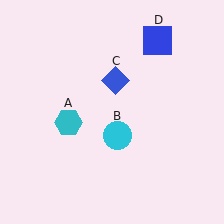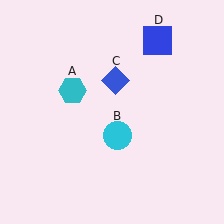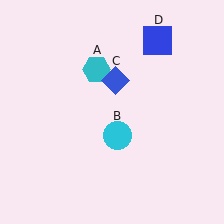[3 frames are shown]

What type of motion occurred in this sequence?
The cyan hexagon (object A) rotated clockwise around the center of the scene.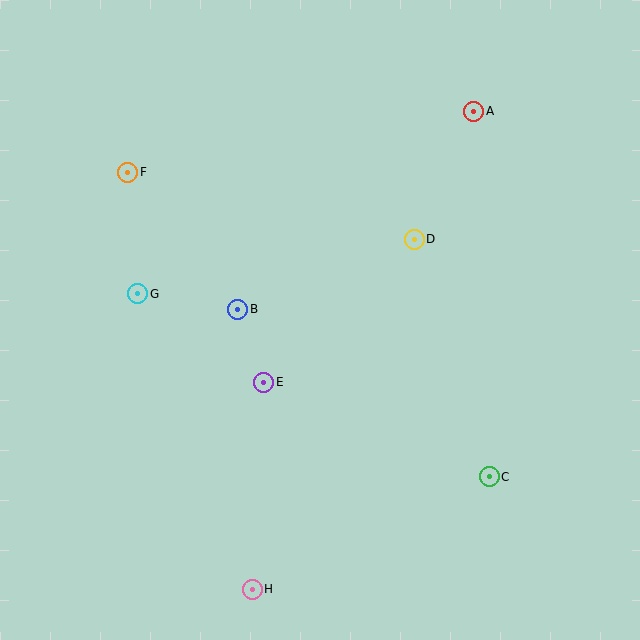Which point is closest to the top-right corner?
Point A is closest to the top-right corner.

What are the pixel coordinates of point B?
Point B is at (238, 309).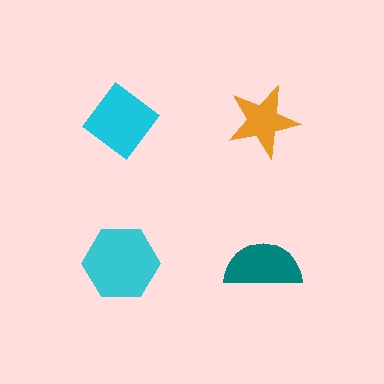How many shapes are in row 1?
2 shapes.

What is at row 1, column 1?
A cyan diamond.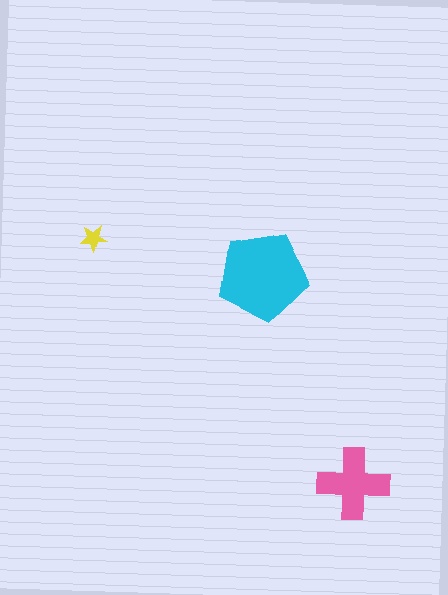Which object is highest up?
The yellow star is topmost.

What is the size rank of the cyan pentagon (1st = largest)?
1st.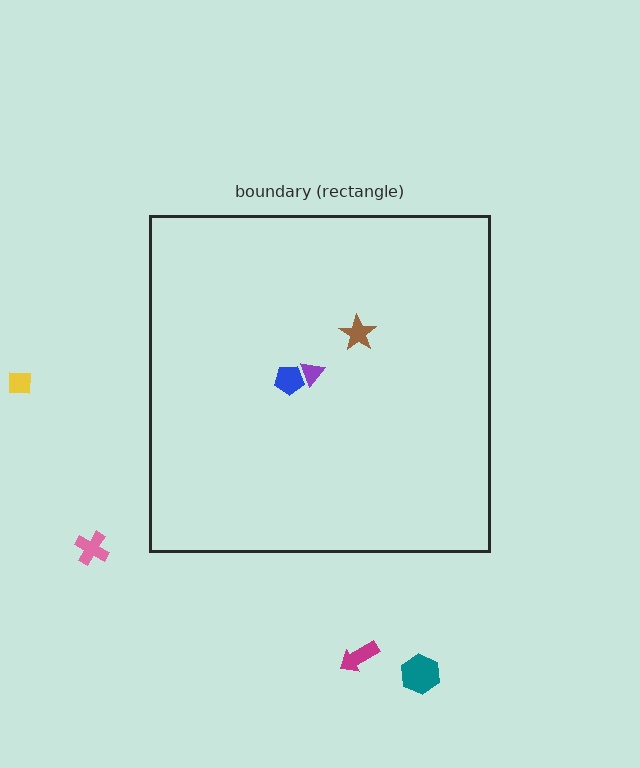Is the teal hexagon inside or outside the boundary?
Outside.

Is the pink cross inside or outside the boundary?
Outside.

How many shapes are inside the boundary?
3 inside, 4 outside.